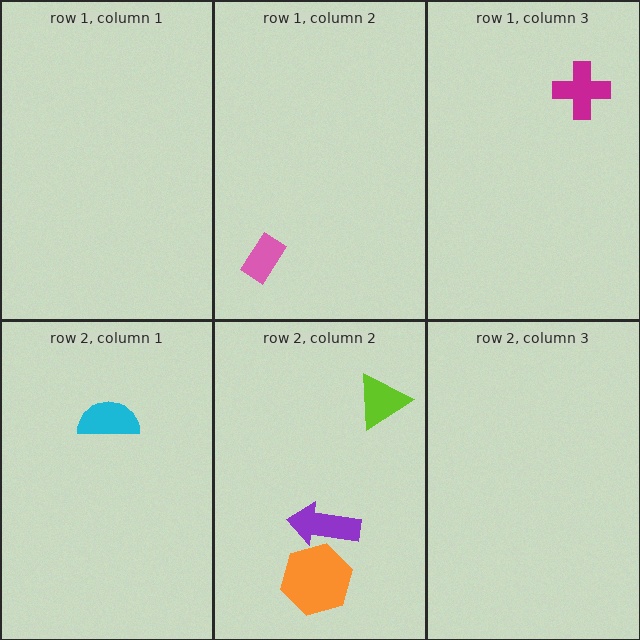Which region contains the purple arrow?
The row 2, column 2 region.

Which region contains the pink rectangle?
The row 1, column 2 region.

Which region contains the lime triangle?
The row 2, column 2 region.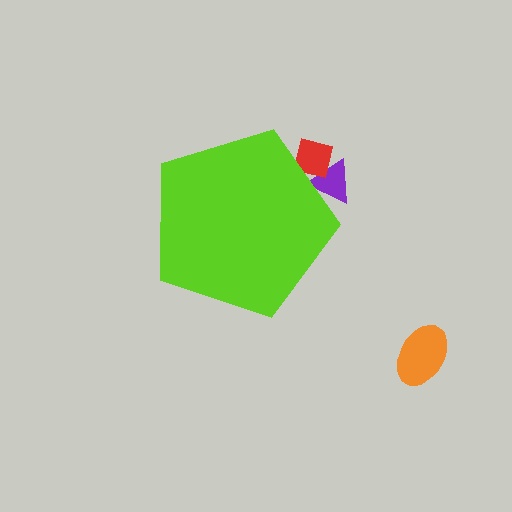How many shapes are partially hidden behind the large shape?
2 shapes are partially hidden.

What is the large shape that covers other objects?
A lime pentagon.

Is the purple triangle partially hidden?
Yes, the purple triangle is partially hidden behind the lime pentagon.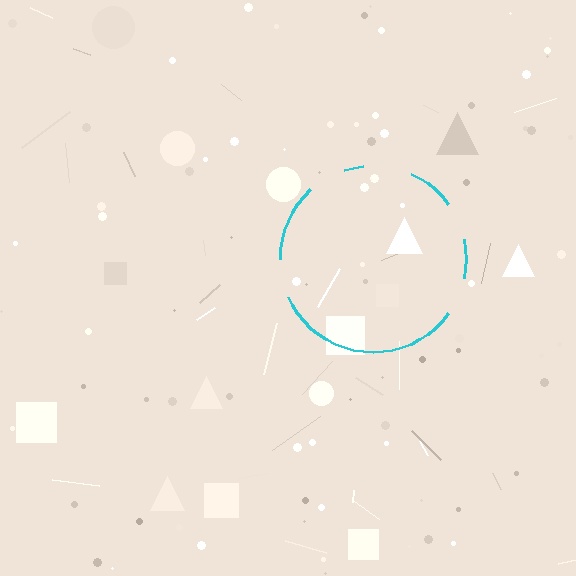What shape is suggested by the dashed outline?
The dashed outline suggests a circle.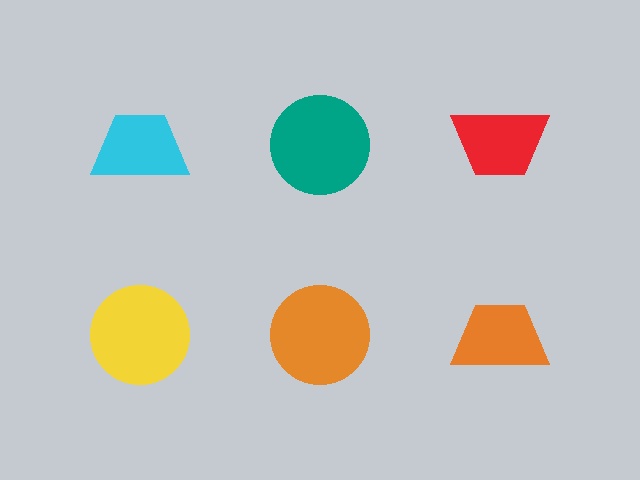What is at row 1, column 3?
A red trapezoid.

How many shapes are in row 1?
3 shapes.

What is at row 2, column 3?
An orange trapezoid.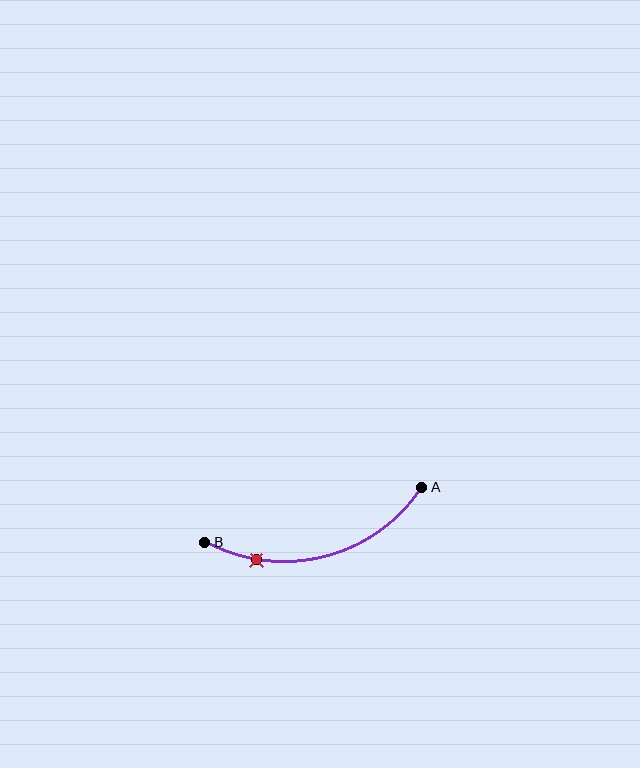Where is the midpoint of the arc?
The arc midpoint is the point on the curve farthest from the straight line joining A and B. It sits below that line.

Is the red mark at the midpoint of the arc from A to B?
No. The red mark lies on the arc but is closer to endpoint B. The arc midpoint would be at the point on the curve equidistant along the arc from both A and B.